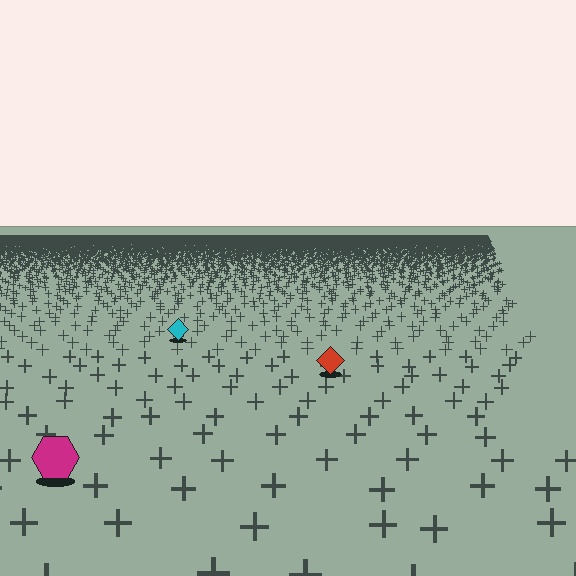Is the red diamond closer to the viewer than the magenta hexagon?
No. The magenta hexagon is closer — you can tell from the texture gradient: the ground texture is coarser near it.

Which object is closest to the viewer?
The magenta hexagon is closest. The texture marks near it are larger and more spread out.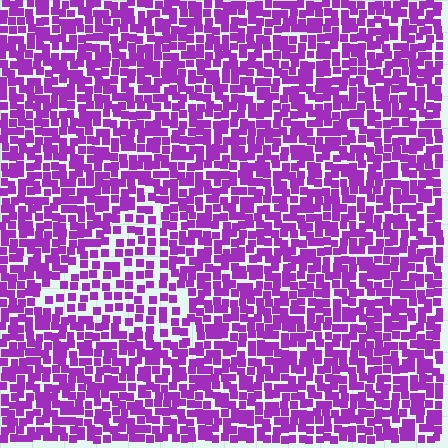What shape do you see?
I see a triangle.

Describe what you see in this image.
The image contains small purple elements arranged at two different densities. A triangle-shaped region is visible where the elements are less densely packed than the surrounding area.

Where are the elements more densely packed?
The elements are more densely packed outside the triangle boundary.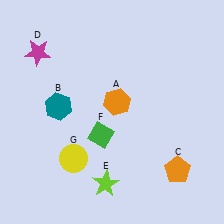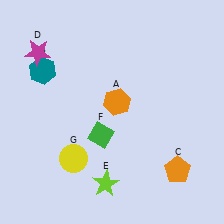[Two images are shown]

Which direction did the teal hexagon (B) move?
The teal hexagon (B) moved up.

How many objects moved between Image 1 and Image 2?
1 object moved between the two images.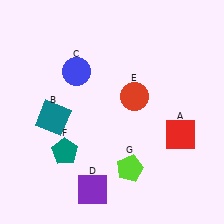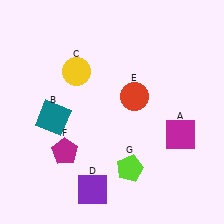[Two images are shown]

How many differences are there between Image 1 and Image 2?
There are 3 differences between the two images.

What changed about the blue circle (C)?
In Image 1, C is blue. In Image 2, it changed to yellow.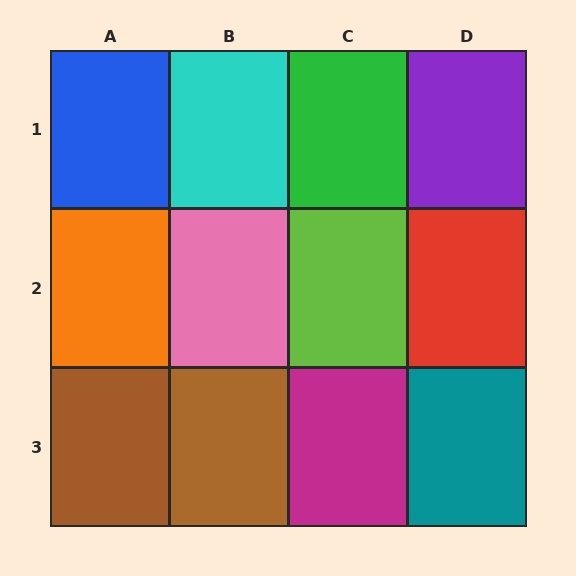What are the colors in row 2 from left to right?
Orange, pink, lime, red.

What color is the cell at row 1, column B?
Cyan.